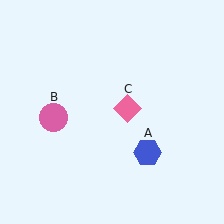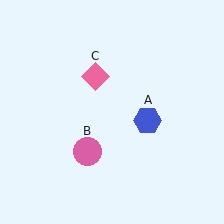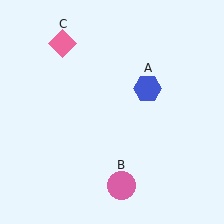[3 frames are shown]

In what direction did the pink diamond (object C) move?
The pink diamond (object C) moved up and to the left.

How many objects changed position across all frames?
3 objects changed position: blue hexagon (object A), pink circle (object B), pink diamond (object C).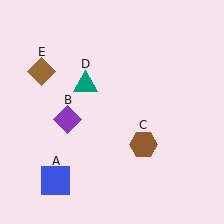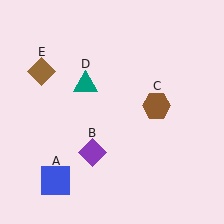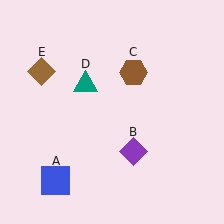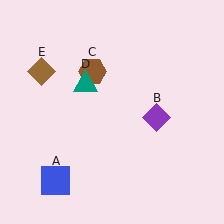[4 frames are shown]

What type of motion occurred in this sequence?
The purple diamond (object B), brown hexagon (object C) rotated counterclockwise around the center of the scene.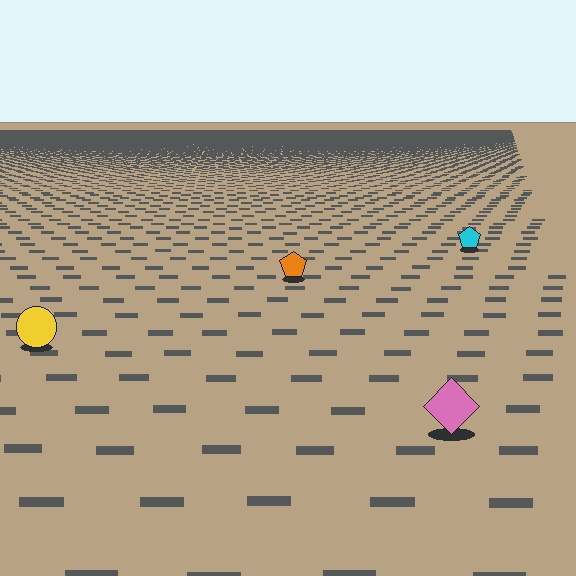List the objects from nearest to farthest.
From nearest to farthest: the pink diamond, the yellow circle, the orange pentagon, the cyan pentagon.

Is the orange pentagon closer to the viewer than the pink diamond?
No. The pink diamond is closer — you can tell from the texture gradient: the ground texture is coarser near it.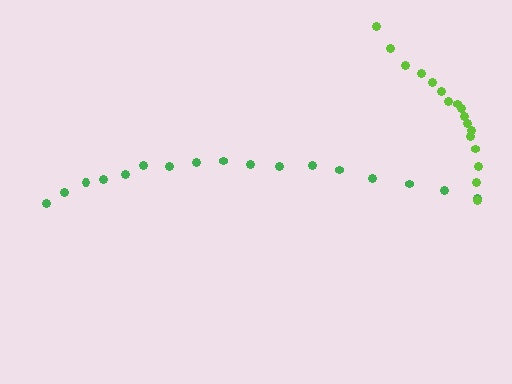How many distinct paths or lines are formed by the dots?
There are 2 distinct paths.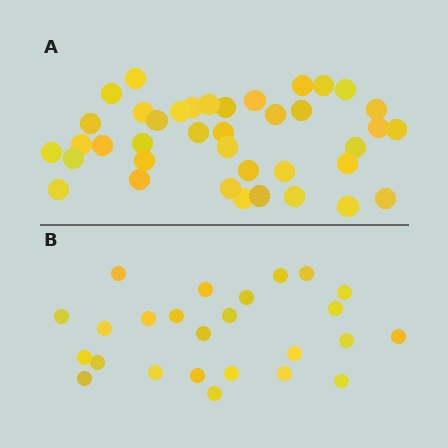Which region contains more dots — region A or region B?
Region A (the top region) has more dots.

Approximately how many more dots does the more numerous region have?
Region A has approximately 15 more dots than region B.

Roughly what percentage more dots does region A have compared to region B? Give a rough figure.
About 55% more.